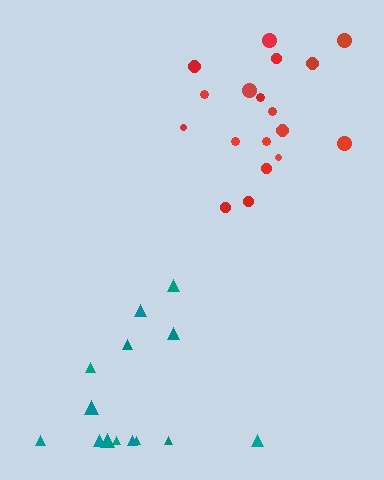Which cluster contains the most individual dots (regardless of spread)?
Red (18).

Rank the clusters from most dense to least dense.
red, teal.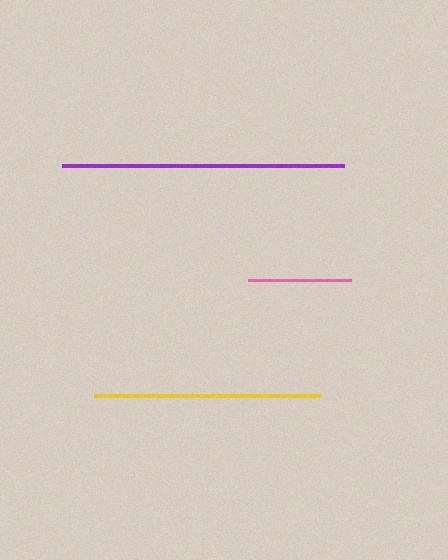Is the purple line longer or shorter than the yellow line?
The purple line is longer than the yellow line.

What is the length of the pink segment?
The pink segment is approximately 104 pixels long.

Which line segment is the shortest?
The pink line is the shortest at approximately 104 pixels.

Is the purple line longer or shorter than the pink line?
The purple line is longer than the pink line.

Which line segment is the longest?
The purple line is the longest at approximately 282 pixels.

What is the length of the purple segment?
The purple segment is approximately 282 pixels long.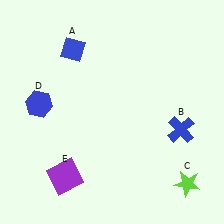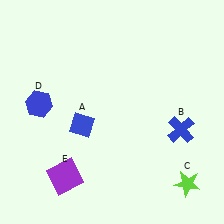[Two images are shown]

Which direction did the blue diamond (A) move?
The blue diamond (A) moved down.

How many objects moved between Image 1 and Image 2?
1 object moved between the two images.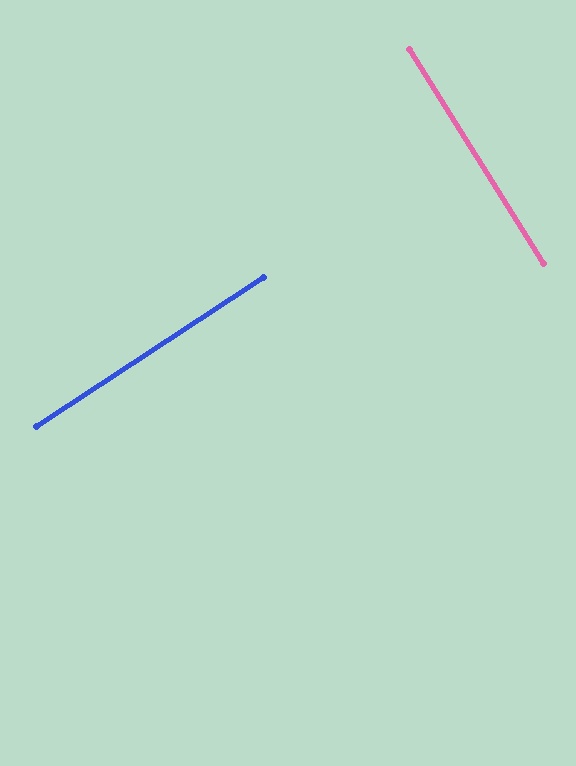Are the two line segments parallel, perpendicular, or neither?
Perpendicular — they meet at approximately 89°.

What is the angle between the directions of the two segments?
Approximately 89 degrees.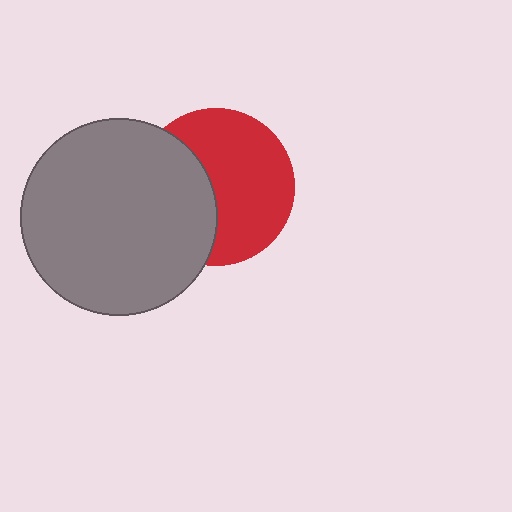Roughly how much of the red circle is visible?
About half of it is visible (roughly 61%).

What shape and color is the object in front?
The object in front is a gray circle.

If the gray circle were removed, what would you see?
You would see the complete red circle.